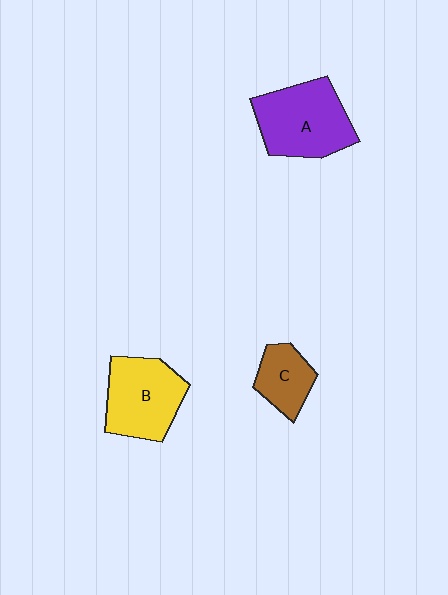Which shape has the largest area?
Shape A (purple).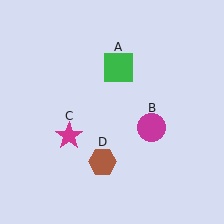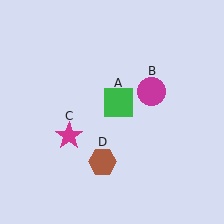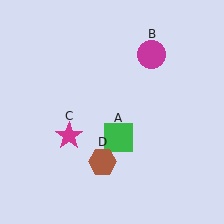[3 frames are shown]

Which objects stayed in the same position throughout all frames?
Magenta star (object C) and brown hexagon (object D) remained stationary.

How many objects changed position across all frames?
2 objects changed position: green square (object A), magenta circle (object B).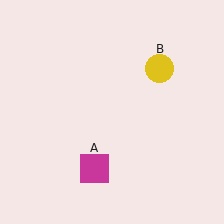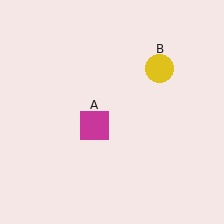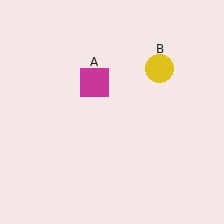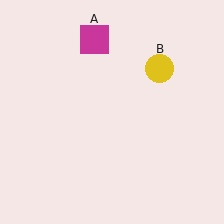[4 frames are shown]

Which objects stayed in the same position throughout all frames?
Yellow circle (object B) remained stationary.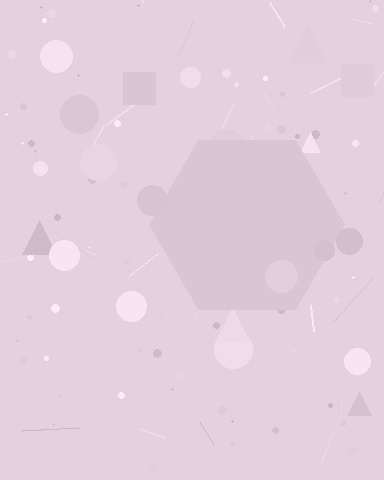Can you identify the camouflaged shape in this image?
The camouflaged shape is a hexagon.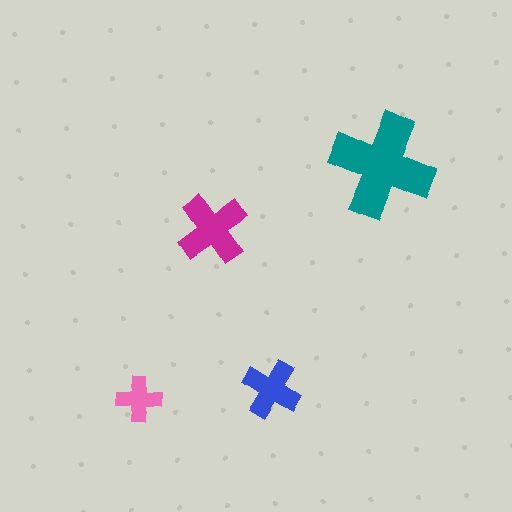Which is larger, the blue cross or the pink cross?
The blue one.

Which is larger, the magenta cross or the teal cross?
The teal one.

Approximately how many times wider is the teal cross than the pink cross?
About 2.5 times wider.